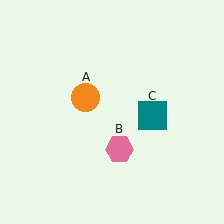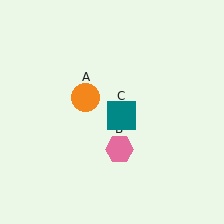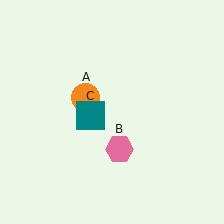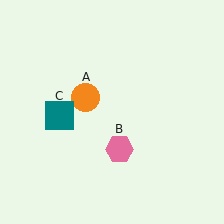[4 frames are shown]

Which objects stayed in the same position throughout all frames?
Orange circle (object A) and pink hexagon (object B) remained stationary.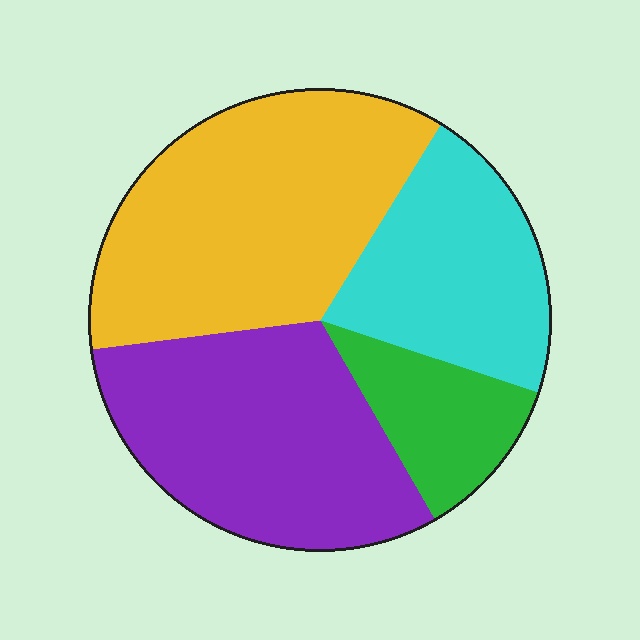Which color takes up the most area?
Yellow, at roughly 35%.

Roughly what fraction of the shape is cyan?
Cyan takes up about one fifth (1/5) of the shape.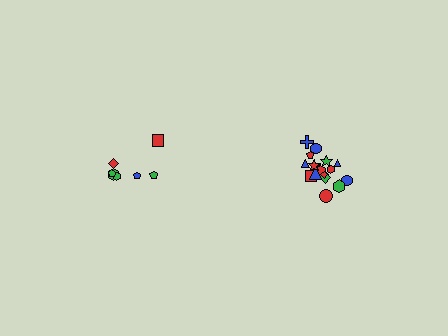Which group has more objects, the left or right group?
The right group.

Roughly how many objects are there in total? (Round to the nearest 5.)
Roughly 25 objects in total.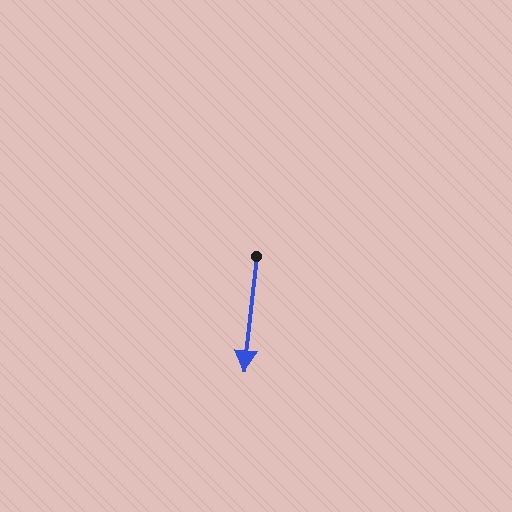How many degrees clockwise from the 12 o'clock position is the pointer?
Approximately 186 degrees.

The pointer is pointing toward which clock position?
Roughly 6 o'clock.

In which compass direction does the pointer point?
South.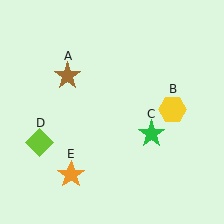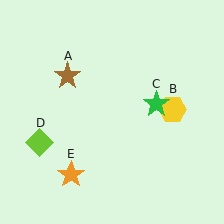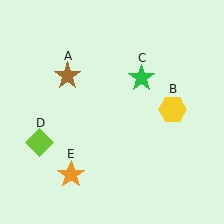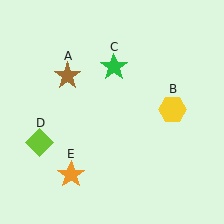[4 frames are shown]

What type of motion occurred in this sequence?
The green star (object C) rotated counterclockwise around the center of the scene.